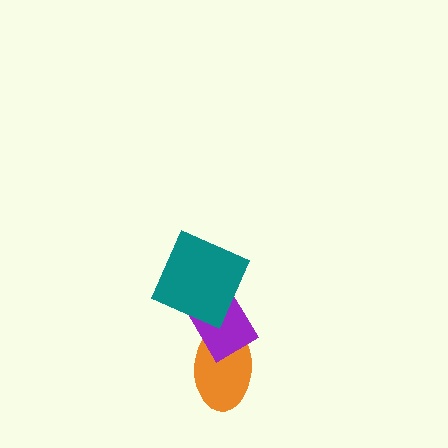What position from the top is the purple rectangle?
The purple rectangle is 2nd from the top.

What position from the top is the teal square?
The teal square is 1st from the top.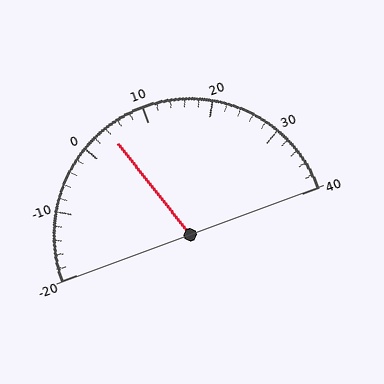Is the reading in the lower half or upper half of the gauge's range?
The reading is in the lower half of the range (-20 to 40).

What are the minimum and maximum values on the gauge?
The gauge ranges from -20 to 40.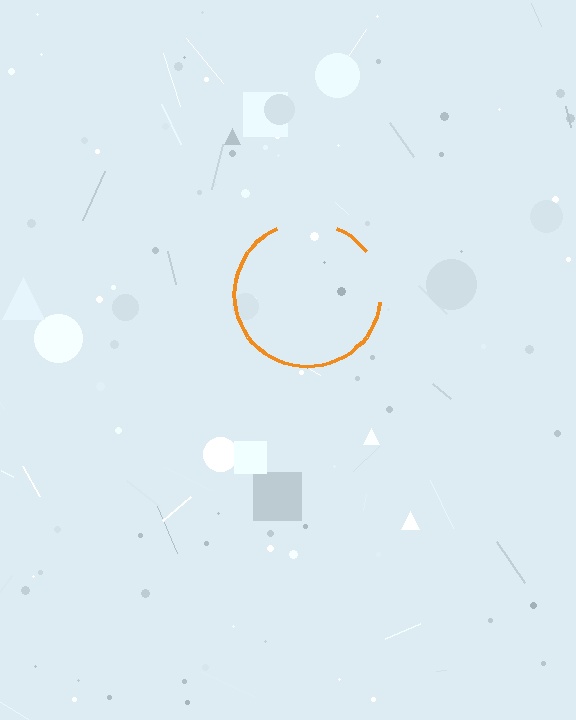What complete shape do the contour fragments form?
The contour fragments form a circle.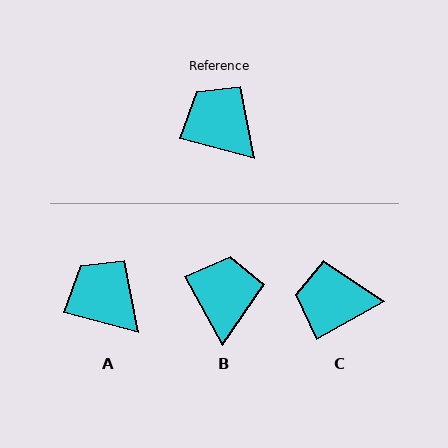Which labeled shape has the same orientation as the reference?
A.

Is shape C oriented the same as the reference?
No, it is off by about 45 degrees.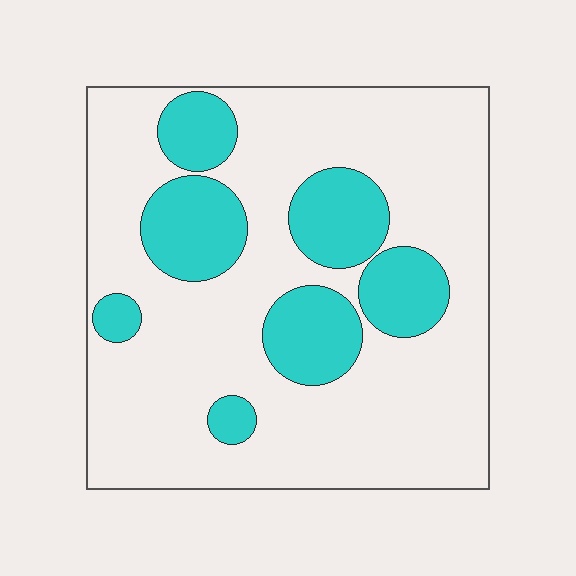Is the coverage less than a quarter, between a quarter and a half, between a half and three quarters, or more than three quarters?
Between a quarter and a half.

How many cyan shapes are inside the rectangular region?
7.